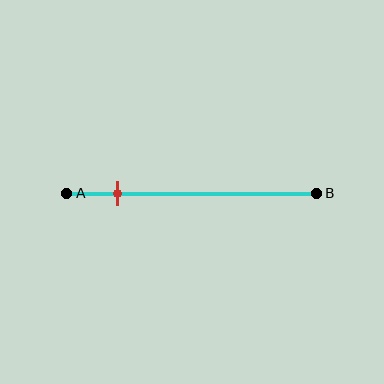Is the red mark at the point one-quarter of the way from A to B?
No, the mark is at about 20% from A, not at the 25% one-quarter point.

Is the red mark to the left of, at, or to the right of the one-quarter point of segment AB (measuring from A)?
The red mark is to the left of the one-quarter point of segment AB.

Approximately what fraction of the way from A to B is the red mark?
The red mark is approximately 20% of the way from A to B.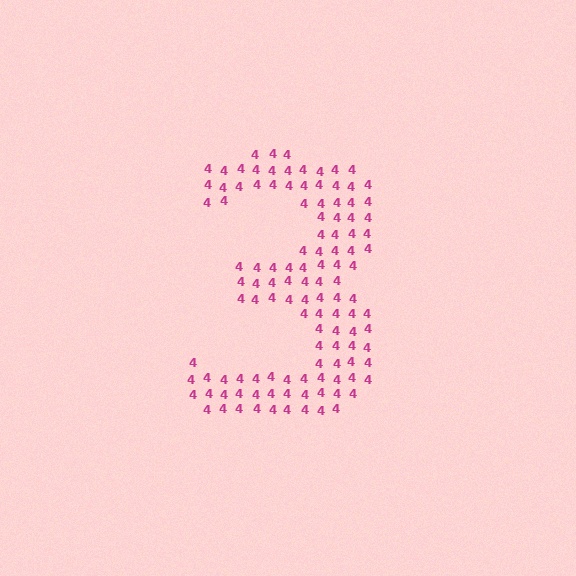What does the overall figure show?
The overall figure shows the digit 3.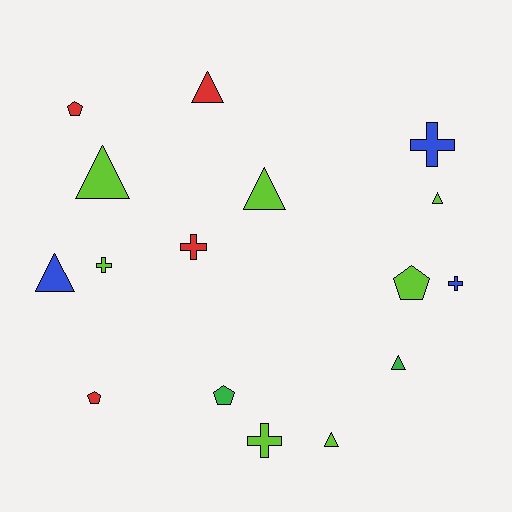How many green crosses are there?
There are no green crosses.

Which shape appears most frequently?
Triangle, with 7 objects.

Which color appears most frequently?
Lime, with 7 objects.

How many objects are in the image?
There are 16 objects.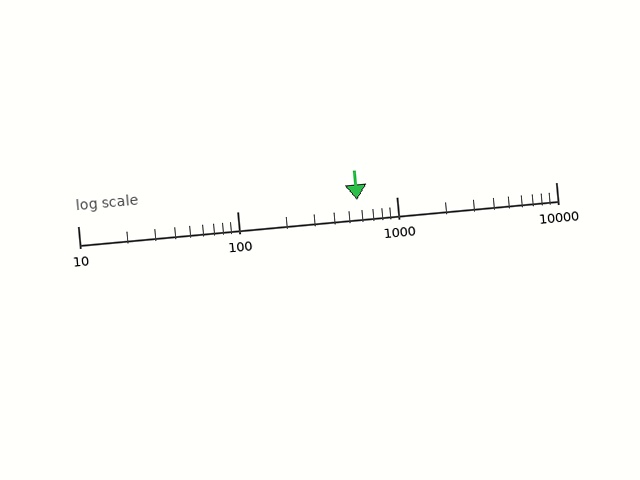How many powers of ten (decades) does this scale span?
The scale spans 3 decades, from 10 to 10000.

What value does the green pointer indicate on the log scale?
The pointer indicates approximately 570.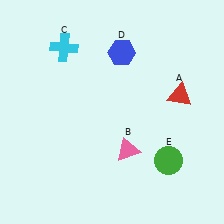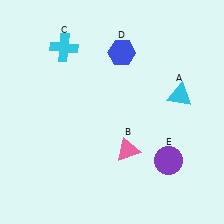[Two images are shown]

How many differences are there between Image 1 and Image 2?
There are 2 differences between the two images.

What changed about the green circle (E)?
In Image 1, E is green. In Image 2, it changed to purple.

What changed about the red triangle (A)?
In Image 1, A is red. In Image 2, it changed to cyan.